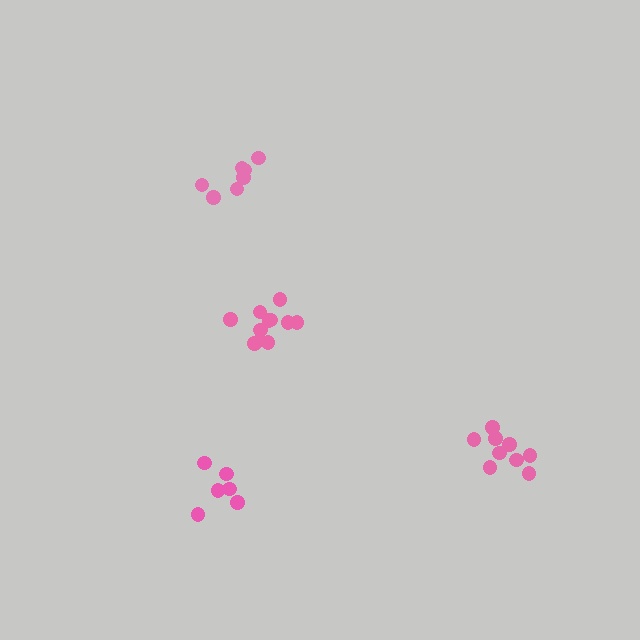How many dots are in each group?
Group 1: 6 dots, Group 2: 11 dots, Group 3: 7 dots, Group 4: 9 dots (33 total).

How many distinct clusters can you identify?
There are 4 distinct clusters.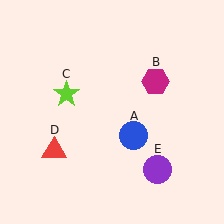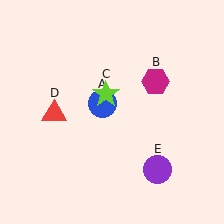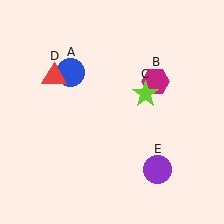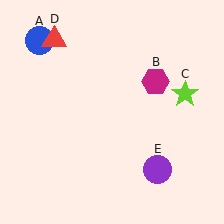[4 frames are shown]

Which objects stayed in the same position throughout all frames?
Magenta hexagon (object B) and purple circle (object E) remained stationary.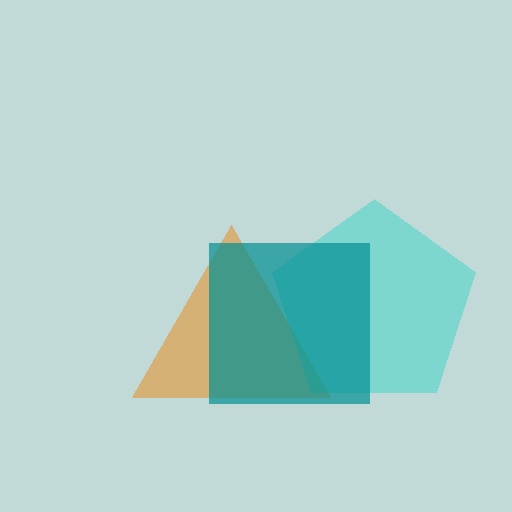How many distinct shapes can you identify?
There are 3 distinct shapes: an orange triangle, a cyan pentagon, a teal square.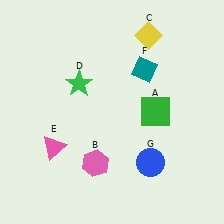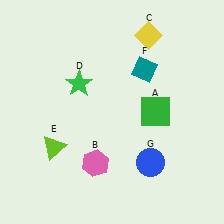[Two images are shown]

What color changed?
The triangle (E) changed from pink in Image 1 to lime in Image 2.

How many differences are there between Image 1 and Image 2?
There is 1 difference between the two images.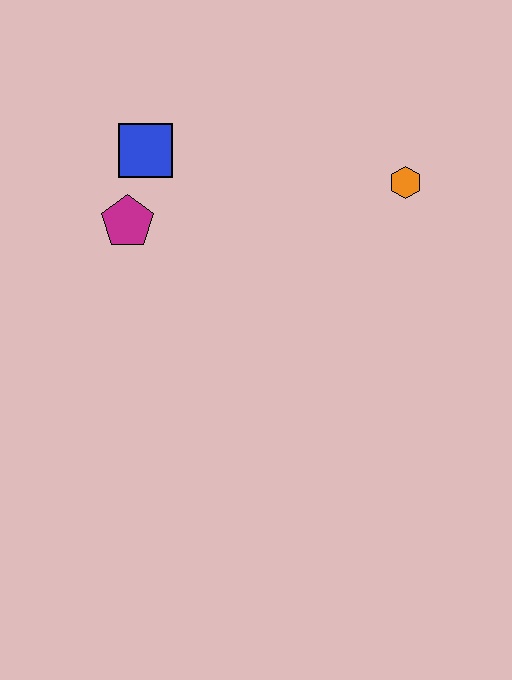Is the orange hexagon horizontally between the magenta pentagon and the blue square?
No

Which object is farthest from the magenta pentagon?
The orange hexagon is farthest from the magenta pentagon.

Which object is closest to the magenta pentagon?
The blue square is closest to the magenta pentagon.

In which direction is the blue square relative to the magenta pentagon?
The blue square is above the magenta pentagon.